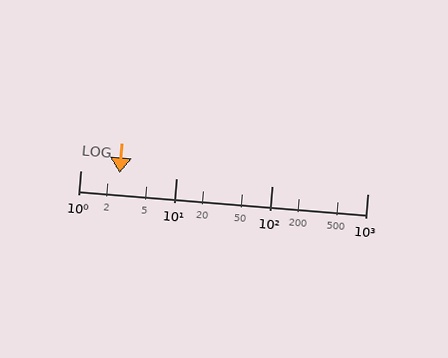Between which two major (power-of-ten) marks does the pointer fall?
The pointer is between 1 and 10.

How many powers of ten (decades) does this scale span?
The scale spans 3 decades, from 1 to 1000.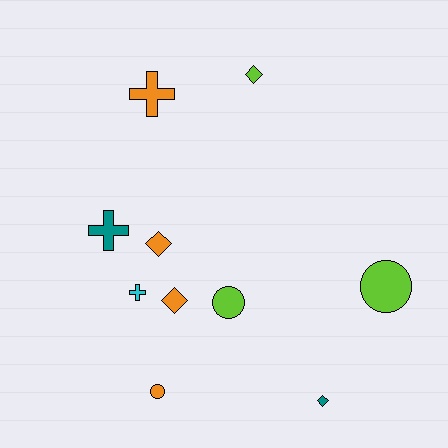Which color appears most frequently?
Orange, with 4 objects.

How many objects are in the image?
There are 10 objects.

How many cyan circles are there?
There are no cyan circles.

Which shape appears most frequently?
Diamond, with 4 objects.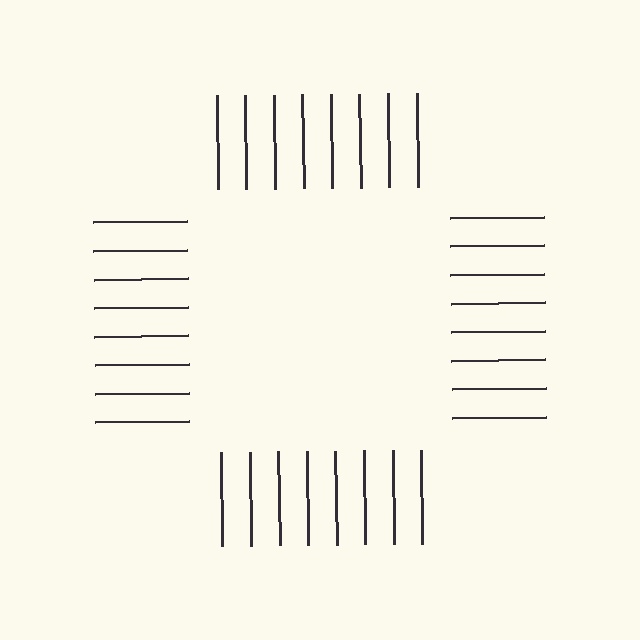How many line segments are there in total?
32 — 8 along each of the 4 edges.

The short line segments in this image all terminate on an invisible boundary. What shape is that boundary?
An illusory square — the line segments terminate on its edges but no continuous stroke is drawn.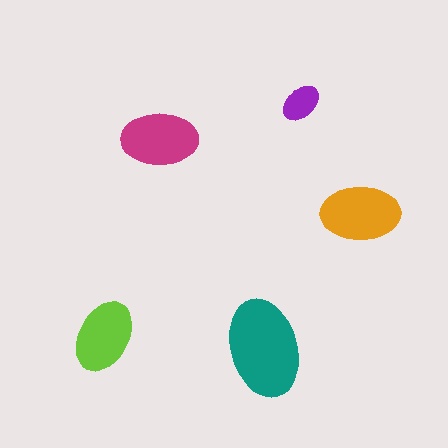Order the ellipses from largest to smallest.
the teal one, the orange one, the magenta one, the lime one, the purple one.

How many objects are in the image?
There are 5 objects in the image.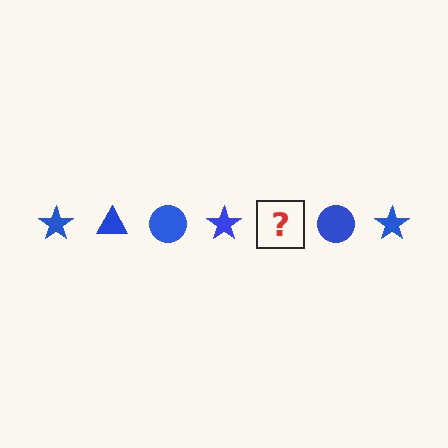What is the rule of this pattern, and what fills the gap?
The rule is that the pattern cycles through star, triangle, circle shapes in blue. The gap should be filled with a blue triangle.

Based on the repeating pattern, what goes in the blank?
The blank should be a blue triangle.